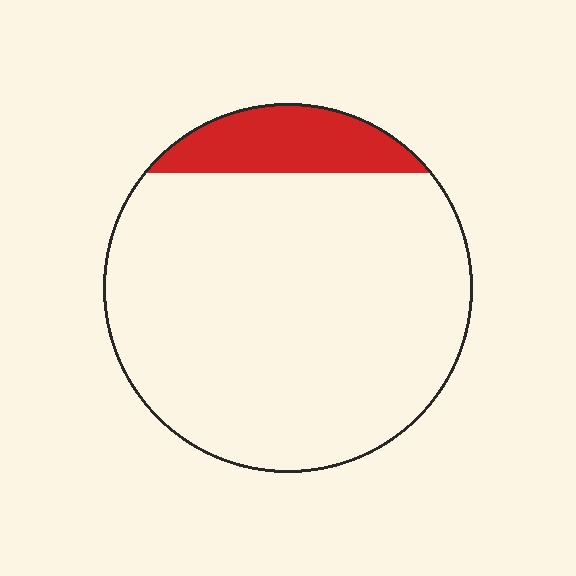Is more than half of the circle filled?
No.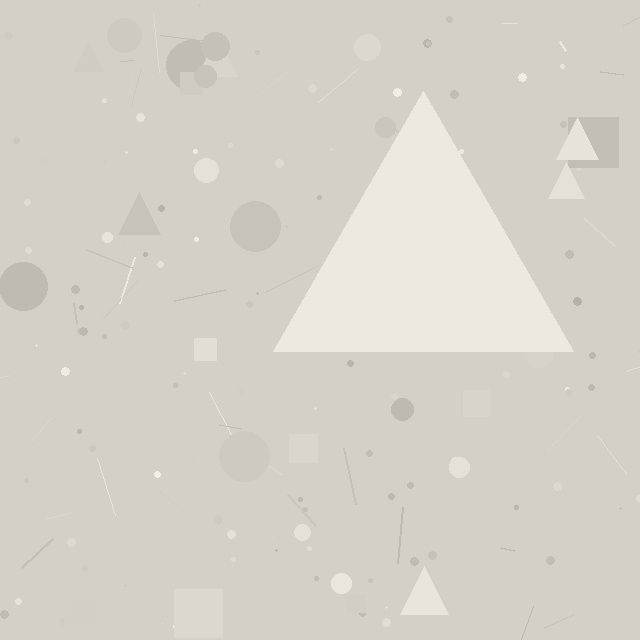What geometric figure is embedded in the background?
A triangle is embedded in the background.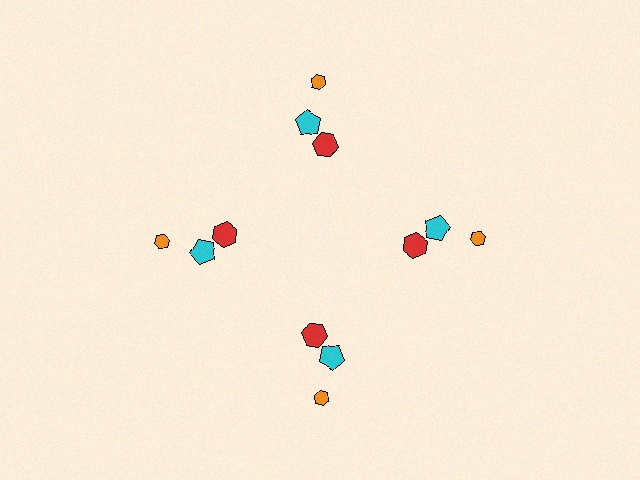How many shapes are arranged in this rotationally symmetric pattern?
There are 12 shapes, arranged in 4 groups of 3.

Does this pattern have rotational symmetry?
Yes, this pattern has 4-fold rotational symmetry. It looks the same after rotating 90 degrees around the center.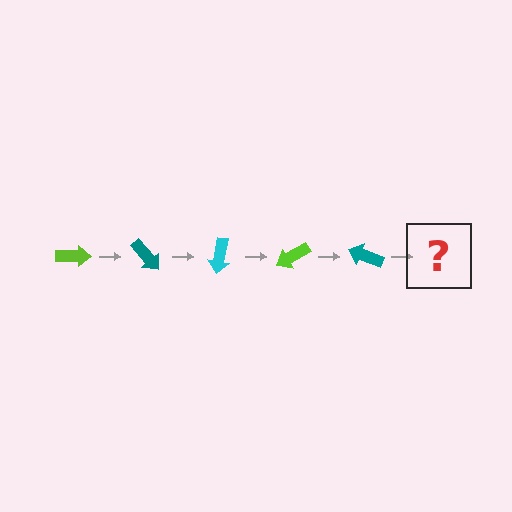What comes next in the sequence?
The next element should be a cyan arrow, rotated 250 degrees from the start.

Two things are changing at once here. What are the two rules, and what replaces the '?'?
The two rules are that it rotates 50 degrees each step and the color cycles through lime, teal, and cyan. The '?' should be a cyan arrow, rotated 250 degrees from the start.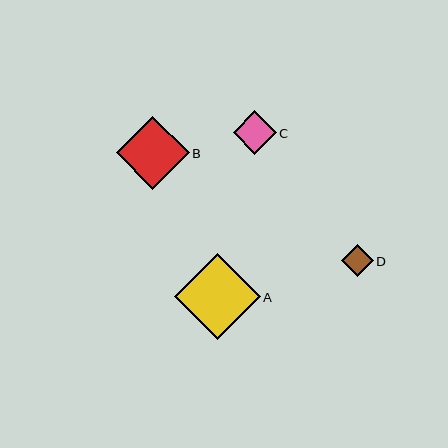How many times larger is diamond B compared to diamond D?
Diamond B is approximately 2.3 times the size of diamond D.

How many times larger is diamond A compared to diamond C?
Diamond A is approximately 2.0 times the size of diamond C.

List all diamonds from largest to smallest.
From largest to smallest: A, B, C, D.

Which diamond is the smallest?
Diamond D is the smallest with a size of approximately 32 pixels.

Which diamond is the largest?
Diamond A is the largest with a size of approximately 86 pixels.